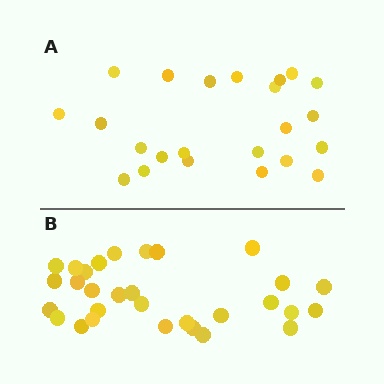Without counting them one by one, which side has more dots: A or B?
Region B (the bottom region) has more dots.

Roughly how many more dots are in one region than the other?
Region B has roughly 8 or so more dots than region A.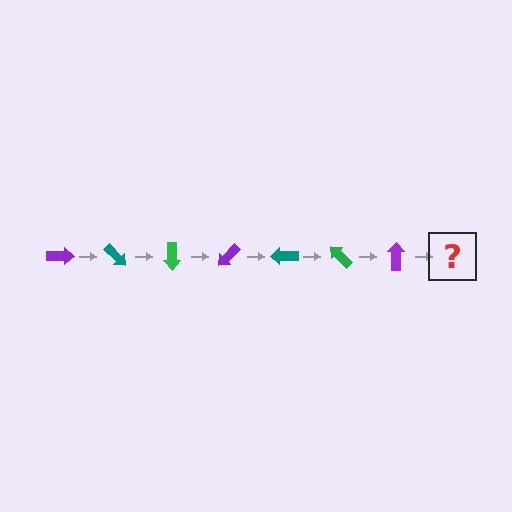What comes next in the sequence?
The next element should be a teal arrow, rotated 315 degrees from the start.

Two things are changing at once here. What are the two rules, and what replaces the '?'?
The two rules are that it rotates 45 degrees each step and the color cycles through purple, teal, and green. The '?' should be a teal arrow, rotated 315 degrees from the start.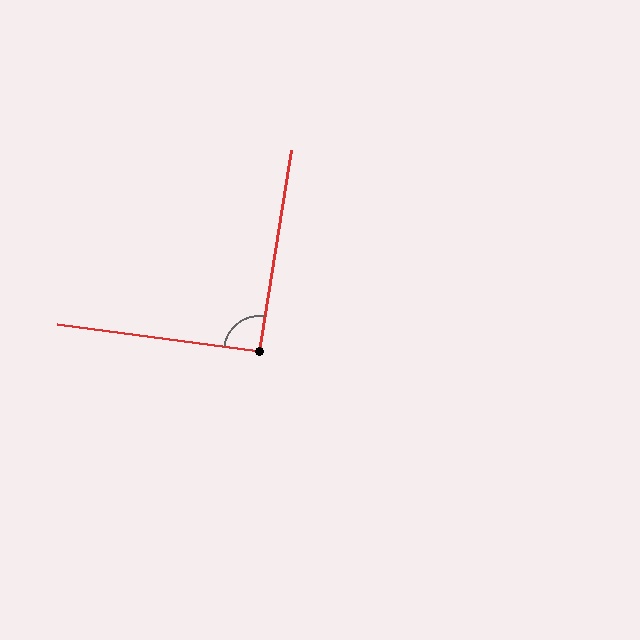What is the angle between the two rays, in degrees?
Approximately 91 degrees.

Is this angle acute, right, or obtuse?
It is approximately a right angle.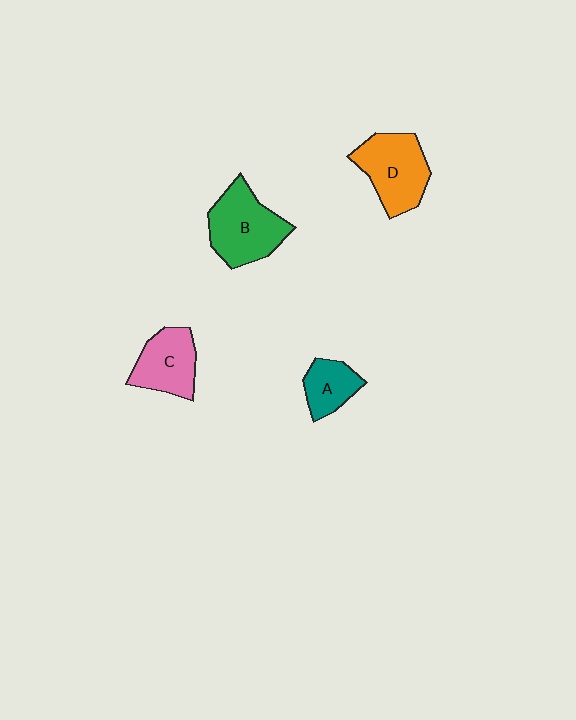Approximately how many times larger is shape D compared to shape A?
Approximately 1.8 times.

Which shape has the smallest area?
Shape A (teal).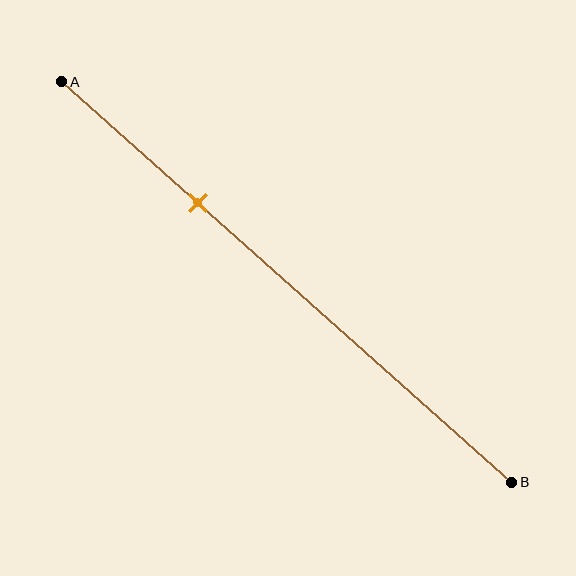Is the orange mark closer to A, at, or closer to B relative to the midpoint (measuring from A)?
The orange mark is closer to point A than the midpoint of segment AB.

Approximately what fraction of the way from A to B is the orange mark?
The orange mark is approximately 30% of the way from A to B.